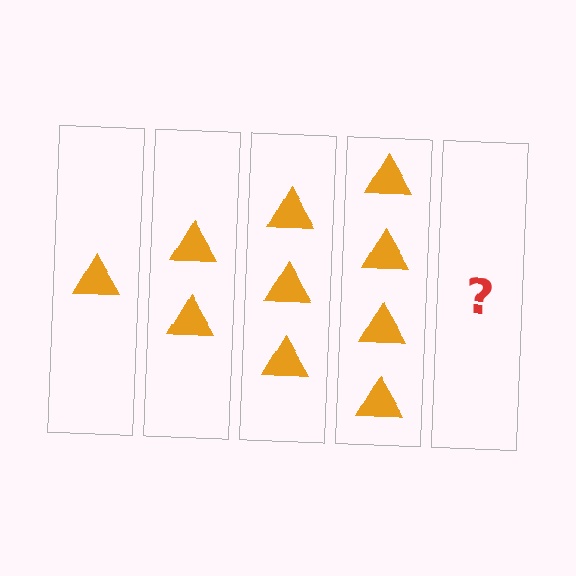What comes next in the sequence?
The next element should be 5 triangles.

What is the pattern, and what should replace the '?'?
The pattern is that each step adds one more triangle. The '?' should be 5 triangles.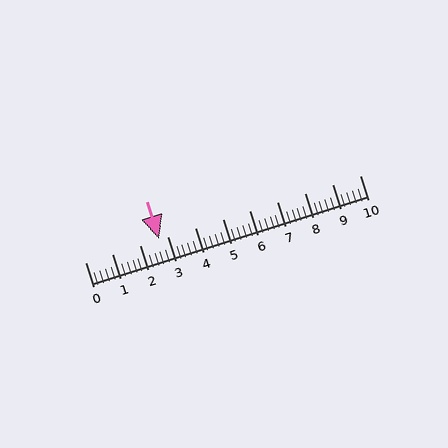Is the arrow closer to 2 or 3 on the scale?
The arrow is closer to 3.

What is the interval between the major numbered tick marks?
The major tick marks are spaced 1 units apart.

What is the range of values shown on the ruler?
The ruler shows values from 0 to 10.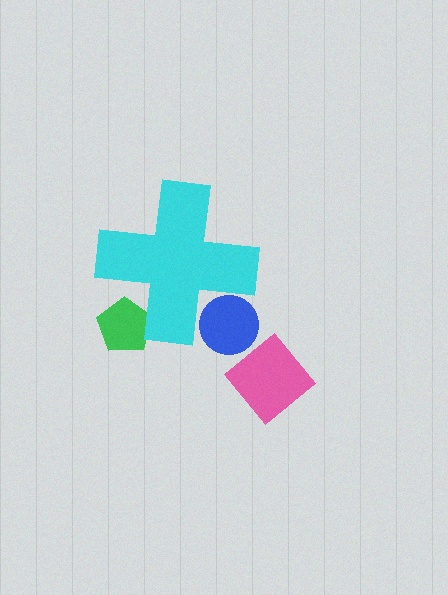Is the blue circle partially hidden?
Yes, the blue circle is partially hidden behind the cyan cross.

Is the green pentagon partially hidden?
Yes, the green pentagon is partially hidden behind the cyan cross.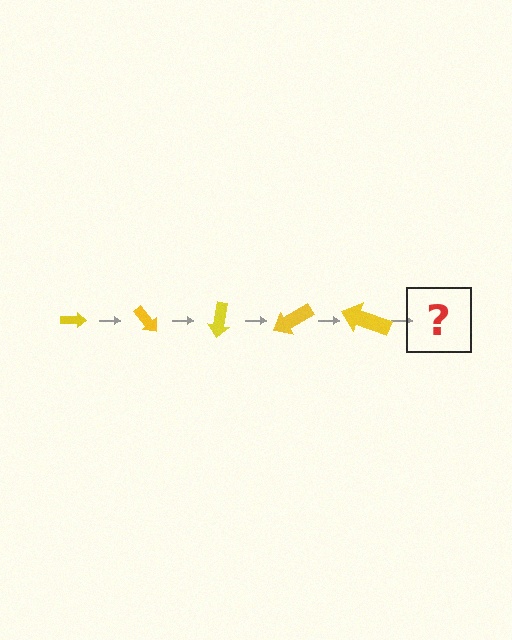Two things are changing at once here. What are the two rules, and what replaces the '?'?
The two rules are that the arrow grows larger each step and it rotates 50 degrees each step. The '?' should be an arrow, larger than the previous one and rotated 250 degrees from the start.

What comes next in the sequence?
The next element should be an arrow, larger than the previous one and rotated 250 degrees from the start.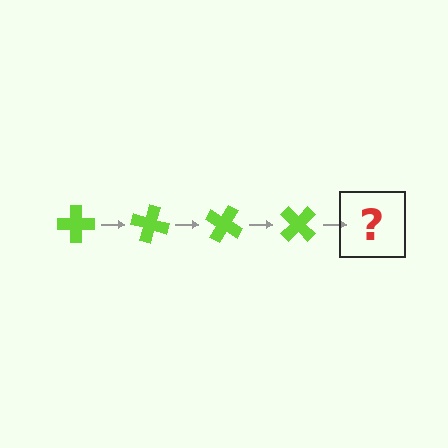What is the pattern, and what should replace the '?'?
The pattern is that the cross rotates 15 degrees each step. The '?' should be a lime cross rotated 60 degrees.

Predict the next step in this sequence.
The next step is a lime cross rotated 60 degrees.